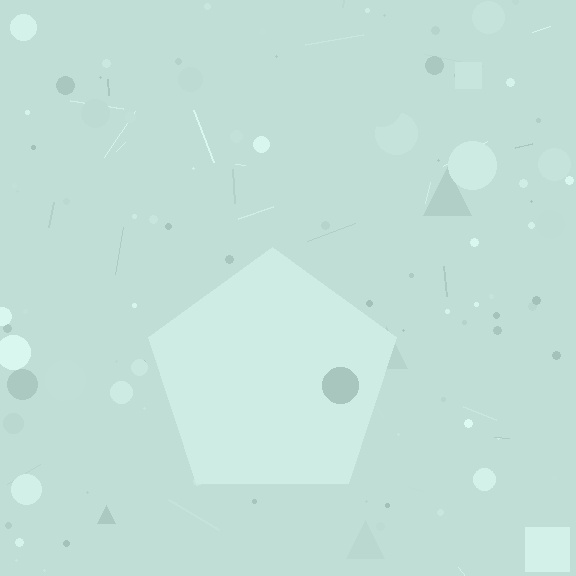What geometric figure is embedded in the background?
A pentagon is embedded in the background.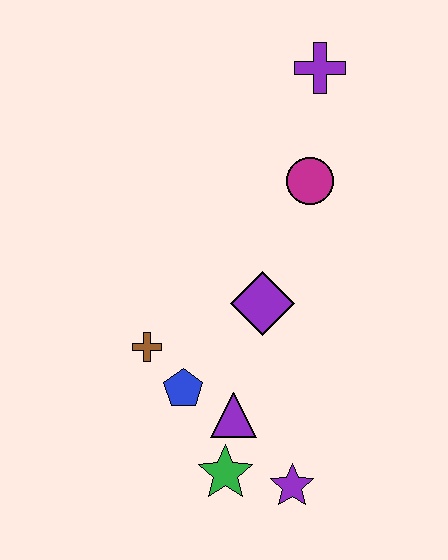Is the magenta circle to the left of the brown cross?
No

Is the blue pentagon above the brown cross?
No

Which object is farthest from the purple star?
The purple cross is farthest from the purple star.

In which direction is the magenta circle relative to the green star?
The magenta circle is above the green star.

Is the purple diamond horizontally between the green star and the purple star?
Yes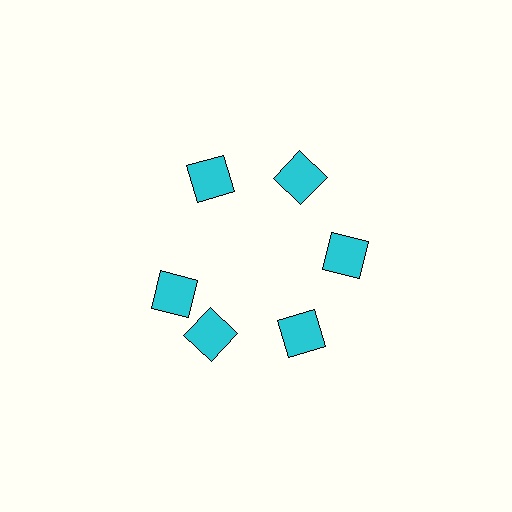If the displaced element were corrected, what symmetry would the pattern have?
It would have 6-fold rotational symmetry — the pattern would map onto itself every 60 degrees.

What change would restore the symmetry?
The symmetry would be restored by rotating it back into even spacing with its neighbors so that all 6 squares sit at equal angles and equal distance from the center.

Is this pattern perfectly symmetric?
No. The 6 cyan squares are arranged in a ring, but one element near the 9 o'clock position is rotated out of alignment along the ring, breaking the 6-fold rotational symmetry.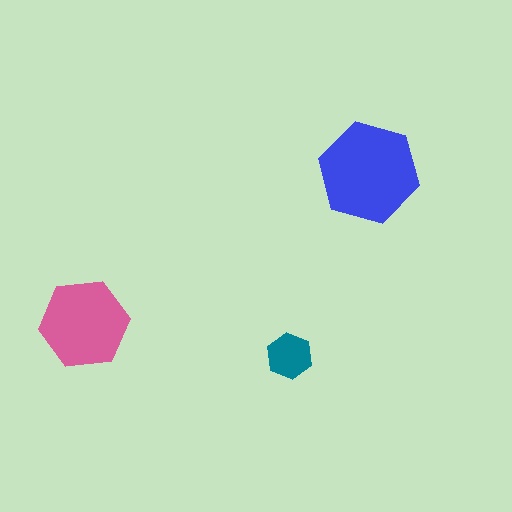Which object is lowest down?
The teal hexagon is bottommost.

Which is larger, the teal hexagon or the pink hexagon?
The pink one.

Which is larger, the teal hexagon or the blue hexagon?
The blue one.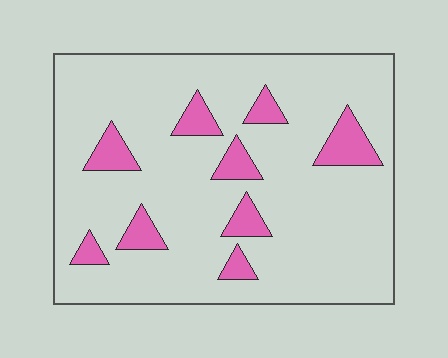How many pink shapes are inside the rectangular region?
9.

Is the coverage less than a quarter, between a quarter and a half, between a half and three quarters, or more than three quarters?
Less than a quarter.